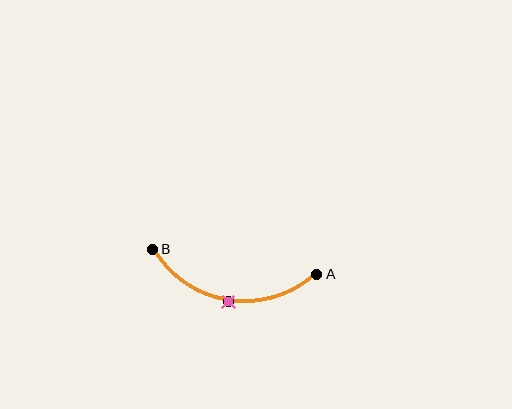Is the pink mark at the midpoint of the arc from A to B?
Yes. The pink mark lies on the arc at equal arc-length from both A and B — it is the arc midpoint.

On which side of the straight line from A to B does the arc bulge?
The arc bulges below the straight line connecting A and B.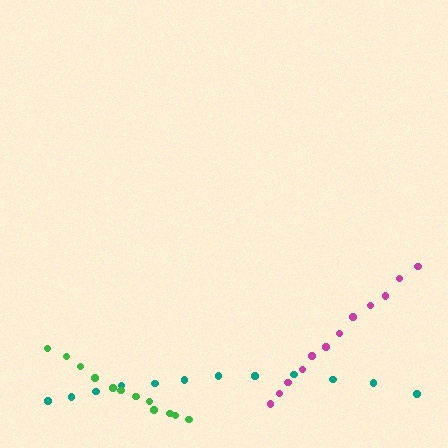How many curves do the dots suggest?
There are 3 distinct paths.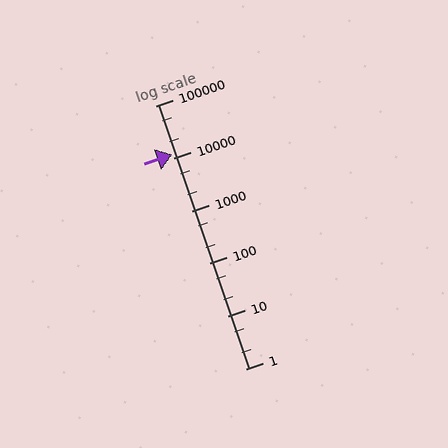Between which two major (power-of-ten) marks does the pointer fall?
The pointer is between 10000 and 100000.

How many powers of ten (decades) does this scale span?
The scale spans 5 decades, from 1 to 100000.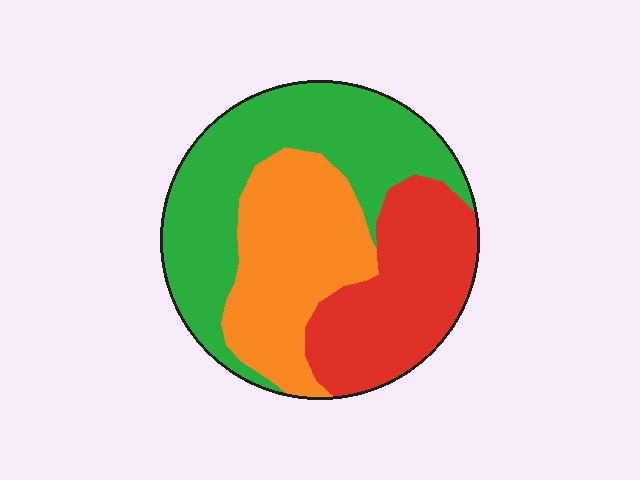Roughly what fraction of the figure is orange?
Orange takes up about one third (1/3) of the figure.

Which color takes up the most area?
Green, at roughly 40%.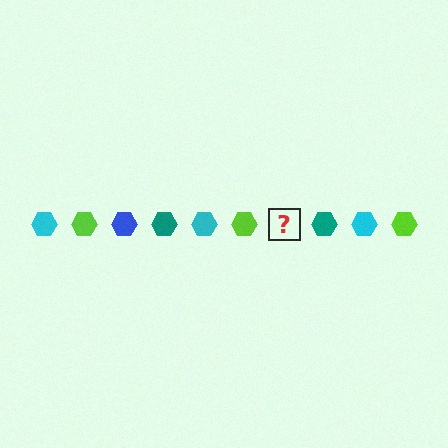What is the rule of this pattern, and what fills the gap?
The rule is that the pattern cycles through cyan, lime, blue, teal hexagons. The gap should be filled with a blue hexagon.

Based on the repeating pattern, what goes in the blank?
The blank should be a blue hexagon.